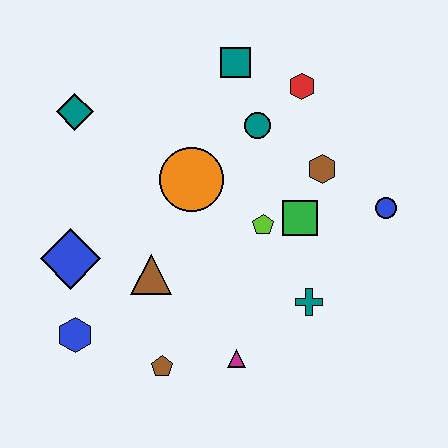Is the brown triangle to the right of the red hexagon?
No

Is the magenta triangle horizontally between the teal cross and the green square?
No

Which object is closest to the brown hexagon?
The green square is closest to the brown hexagon.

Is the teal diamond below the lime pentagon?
No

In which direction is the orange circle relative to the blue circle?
The orange circle is to the left of the blue circle.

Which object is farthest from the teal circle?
The blue hexagon is farthest from the teal circle.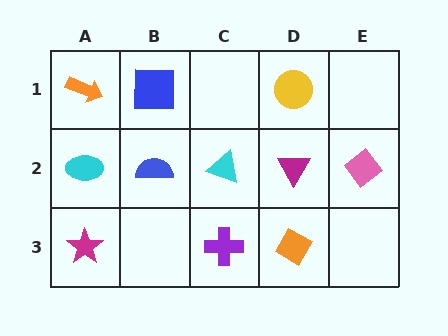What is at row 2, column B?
A blue semicircle.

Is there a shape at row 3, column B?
No, that cell is empty.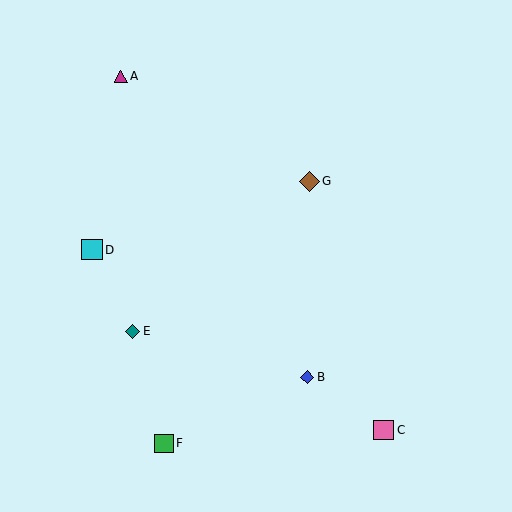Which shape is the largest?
The cyan square (labeled D) is the largest.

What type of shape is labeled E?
Shape E is a teal diamond.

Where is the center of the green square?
The center of the green square is at (164, 443).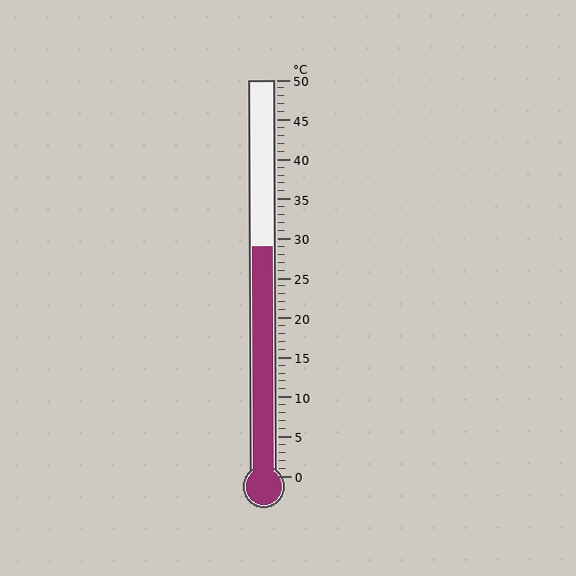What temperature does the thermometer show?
The thermometer shows approximately 29°C.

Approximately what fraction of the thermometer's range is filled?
The thermometer is filled to approximately 60% of its range.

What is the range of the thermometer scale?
The thermometer scale ranges from 0°C to 50°C.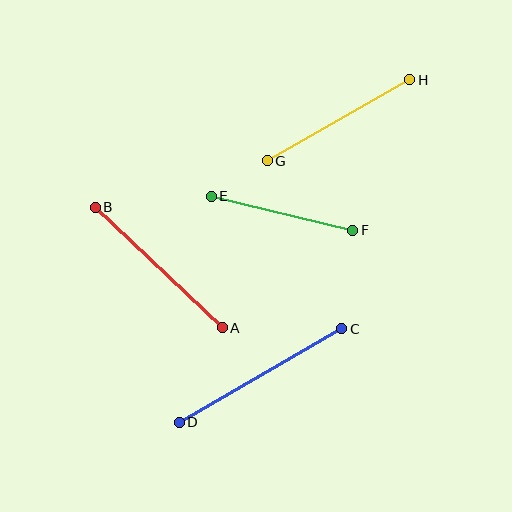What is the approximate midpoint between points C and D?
The midpoint is at approximately (260, 376) pixels.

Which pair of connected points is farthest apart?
Points C and D are farthest apart.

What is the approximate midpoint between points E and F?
The midpoint is at approximately (282, 213) pixels.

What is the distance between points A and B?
The distance is approximately 175 pixels.